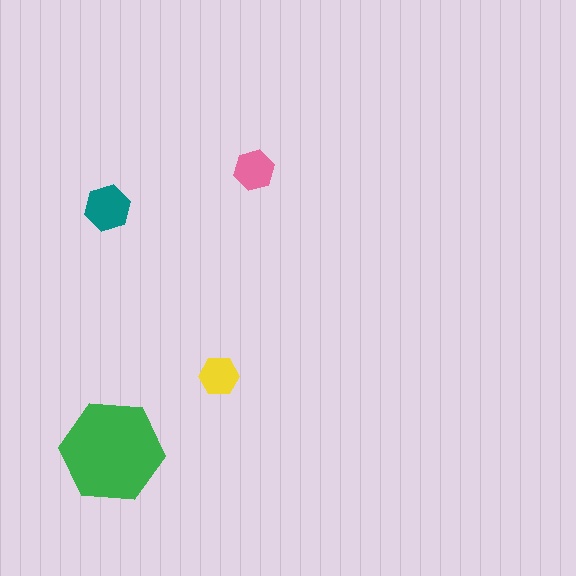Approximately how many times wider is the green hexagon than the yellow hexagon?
About 2.5 times wider.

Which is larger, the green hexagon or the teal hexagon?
The green one.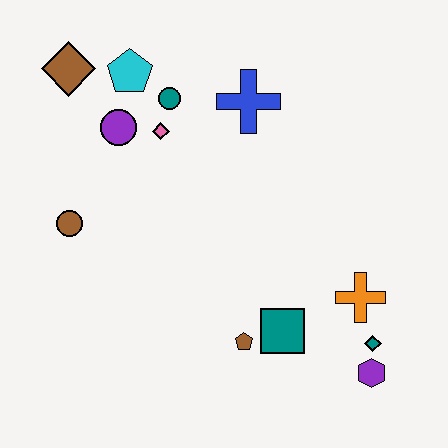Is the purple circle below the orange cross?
No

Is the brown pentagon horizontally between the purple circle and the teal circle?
No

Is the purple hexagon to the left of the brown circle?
No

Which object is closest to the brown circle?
The purple circle is closest to the brown circle.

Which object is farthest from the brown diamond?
The purple hexagon is farthest from the brown diamond.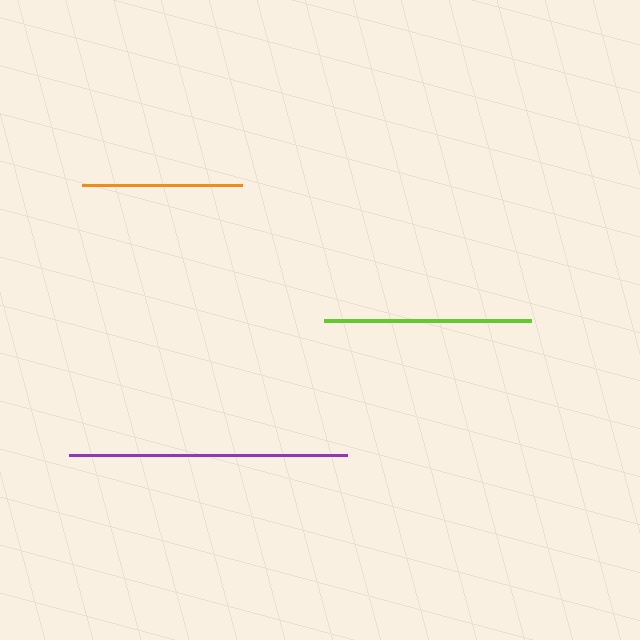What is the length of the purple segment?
The purple segment is approximately 277 pixels long.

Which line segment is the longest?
The purple line is the longest at approximately 277 pixels.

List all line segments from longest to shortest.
From longest to shortest: purple, lime, orange.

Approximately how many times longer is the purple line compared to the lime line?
The purple line is approximately 1.3 times the length of the lime line.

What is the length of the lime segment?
The lime segment is approximately 207 pixels long.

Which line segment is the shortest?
The orange line is the shortest at approximately 160 pixels.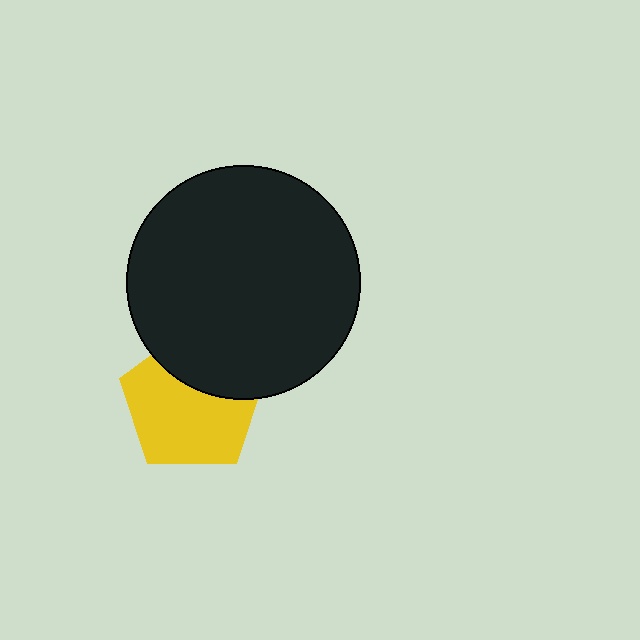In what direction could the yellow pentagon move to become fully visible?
The yellow pentagon could move down. That would shift it out from behind the black circle entirely.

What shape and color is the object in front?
The object in front is a black circle.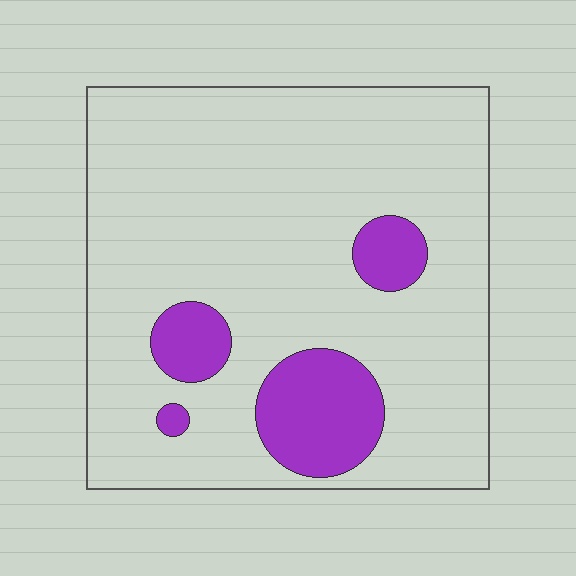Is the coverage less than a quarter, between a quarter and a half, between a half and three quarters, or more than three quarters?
Less than a quarter.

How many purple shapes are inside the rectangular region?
4.